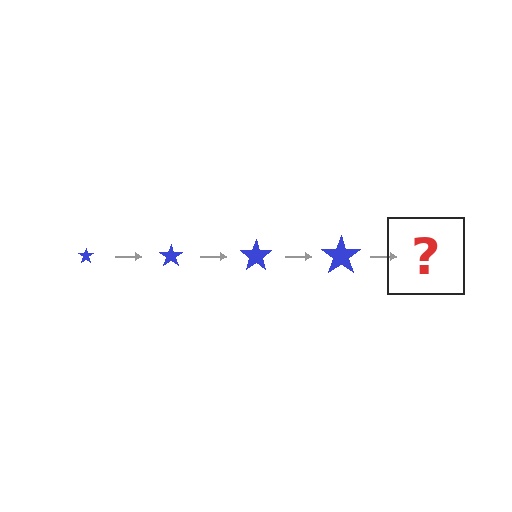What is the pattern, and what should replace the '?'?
The pattern is that the star gets progressively larger each step. The '?' should be a blue star, larger than the previous one.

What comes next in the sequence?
The next element should be a blue star, larger than the previous one.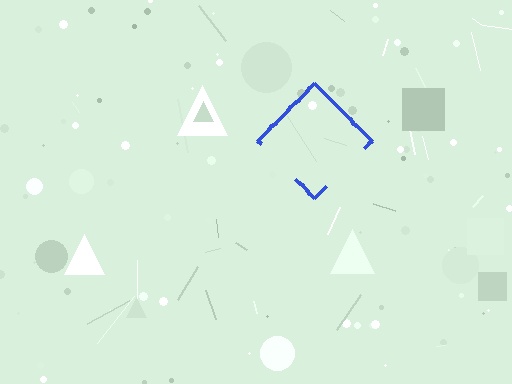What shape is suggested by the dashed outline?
The dashed outline suggests a diamond.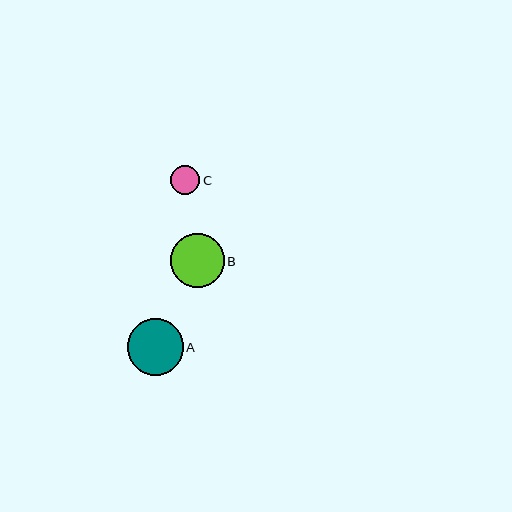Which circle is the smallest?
Circle C is the smallest with a size of approximately 30 pixels.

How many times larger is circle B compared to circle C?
Circle B is approximately 1.8 times the size of circle C.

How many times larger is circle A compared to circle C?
Circle A is approximately 1.9 times the size of circle C.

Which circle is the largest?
Circle A is the largest with a size of approximately 56 pixels.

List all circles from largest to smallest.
From largest to smallest: A, B, C.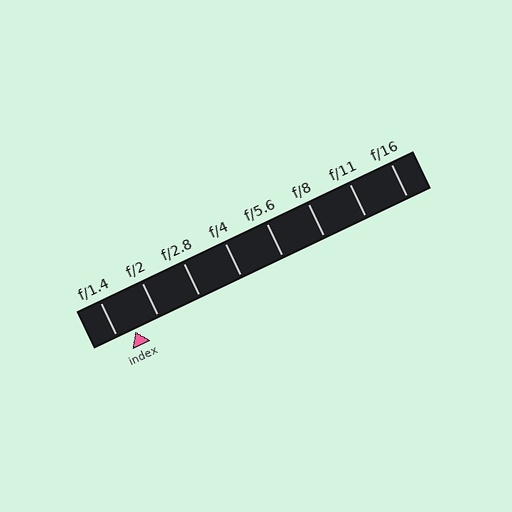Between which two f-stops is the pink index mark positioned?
The index mark is between f/1.4 and f/2.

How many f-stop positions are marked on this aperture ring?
There are 8 f-stop positions marked.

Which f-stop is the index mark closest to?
The index mark is closest to f/1.4.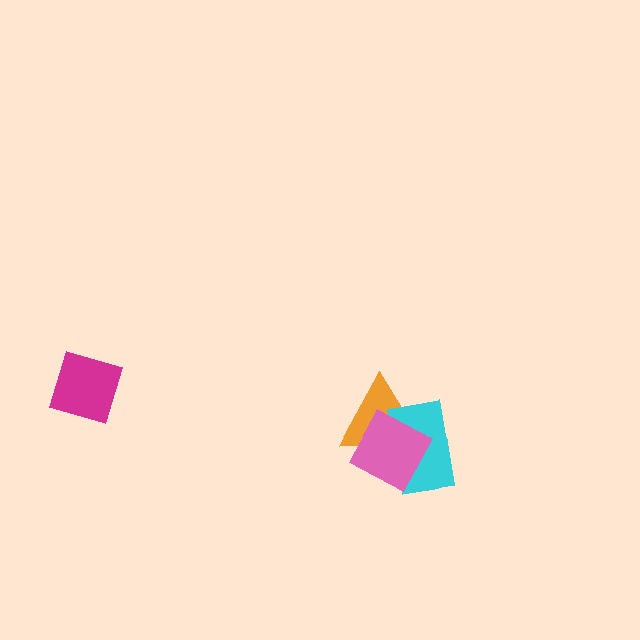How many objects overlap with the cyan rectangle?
2 objects overlap with the cyan rectangle.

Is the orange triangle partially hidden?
Yes, it is partially covered by another shape.